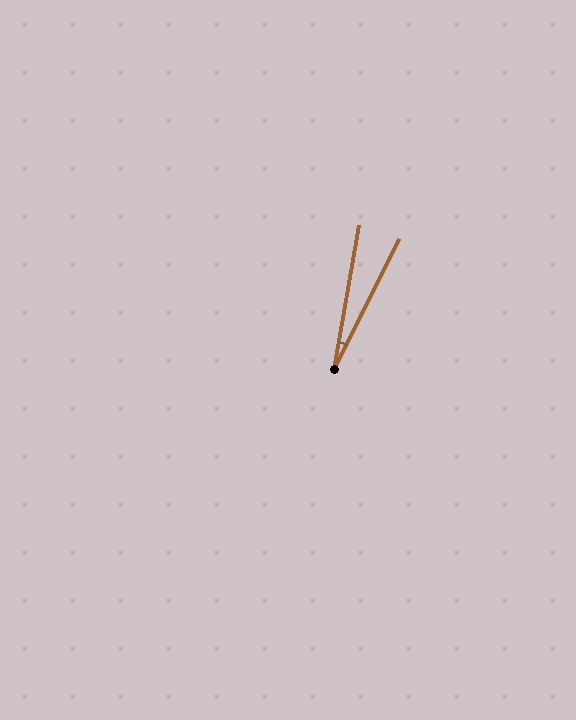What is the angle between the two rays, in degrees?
Approximately 17 degrees.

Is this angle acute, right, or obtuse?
It is acute.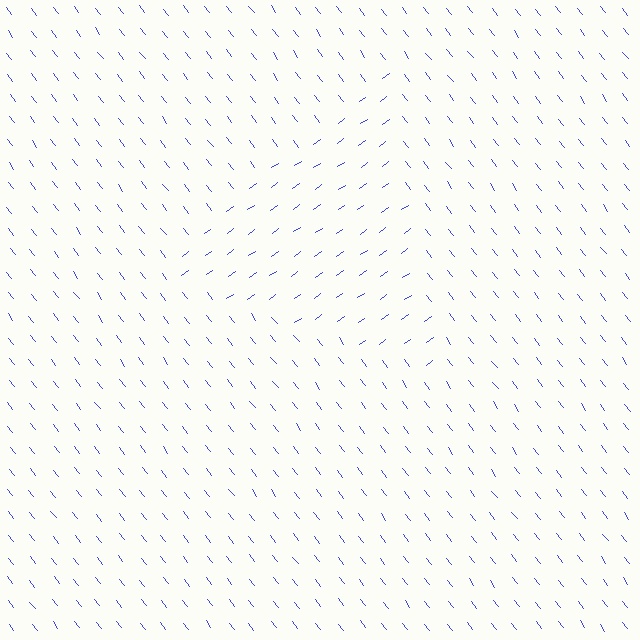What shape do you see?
I see a triangle.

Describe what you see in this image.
The image is filled with small blue line segments. A triangle region in the image has lines oriented differently from the surrounding lines, creating a visible texture boundary.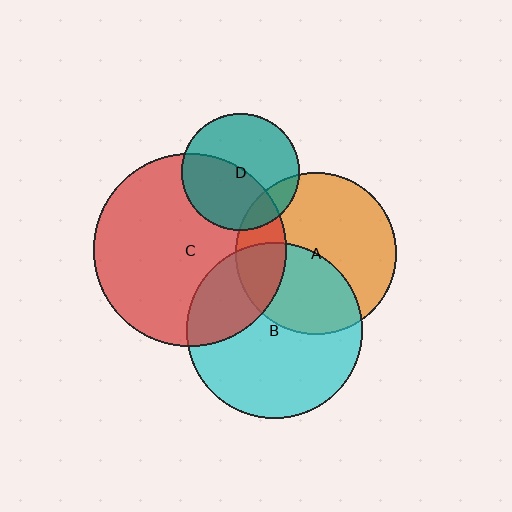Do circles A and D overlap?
Yes.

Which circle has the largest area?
Circle C (red).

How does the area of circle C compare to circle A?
Approximately 1.4 times.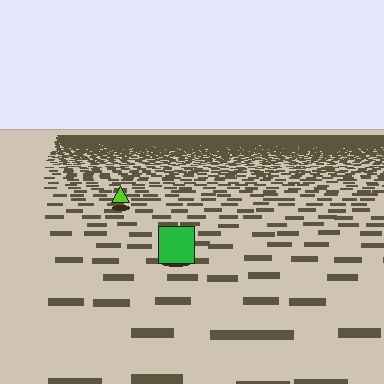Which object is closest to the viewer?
The green square is closest. The texture marks near it are larger and more spread out.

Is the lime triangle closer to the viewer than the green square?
No. The green square is closer — you can tell from the texture gradient: the ground texture is coarser near it.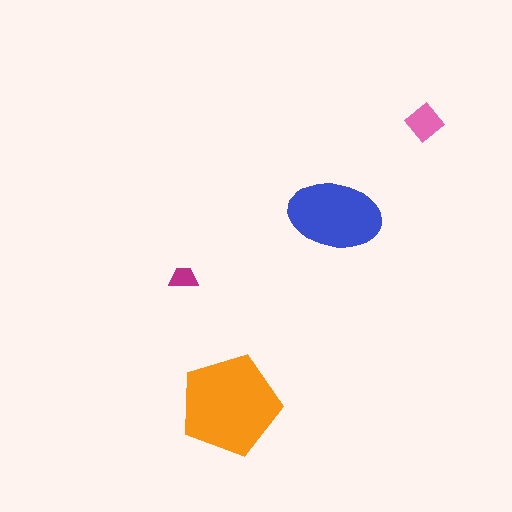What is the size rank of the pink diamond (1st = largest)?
3rd.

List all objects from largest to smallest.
The orange pentagon, the blue ellipse, the pink diamond, the magenta trapezoid.